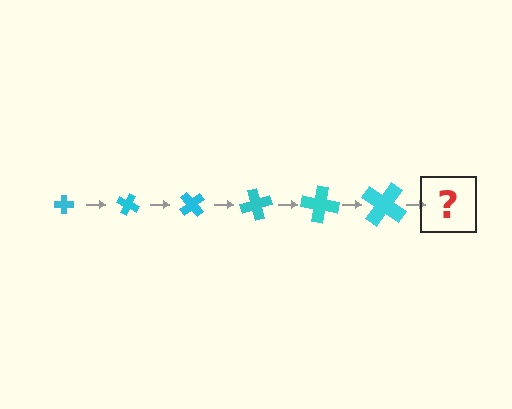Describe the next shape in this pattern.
It should be a cross, larger than the previous one and rotated 150 degrees from the start.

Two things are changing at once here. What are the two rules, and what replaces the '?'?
The two rules are that the cross grows larger each step and it rotates 25 degrees each step. The '?' should be a cross, larger than the previous one and rotated 150 degrees from the start.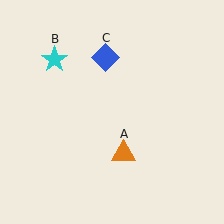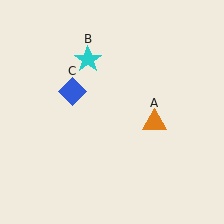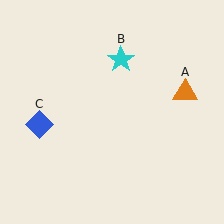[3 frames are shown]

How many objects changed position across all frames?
3 objects changed position: orange triangle (object A), cyan star (object B), blue diamond (object C).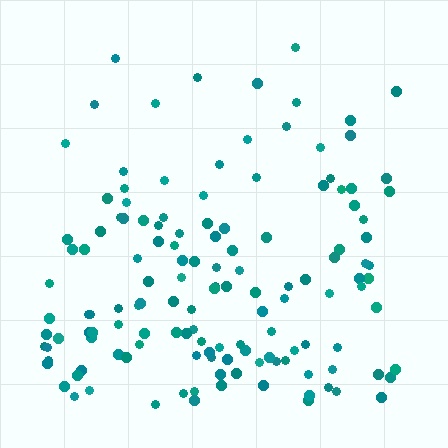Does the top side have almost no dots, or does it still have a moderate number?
Still a moderate number, just noticeably fewer than the bottom.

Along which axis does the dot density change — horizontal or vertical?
Vertical.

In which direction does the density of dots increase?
From top to bottom, with the bottom side densest.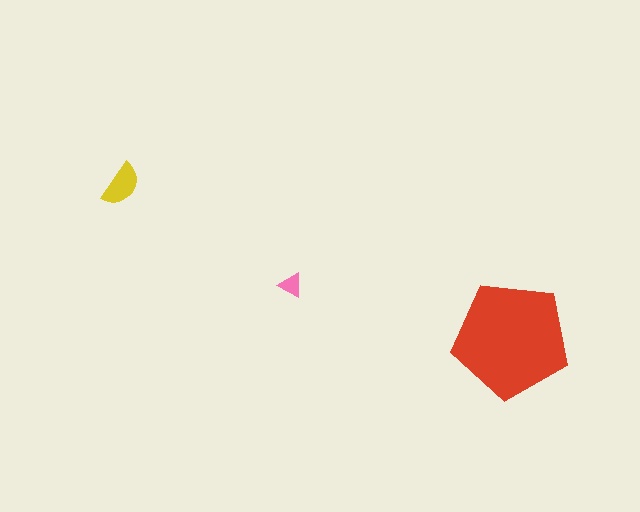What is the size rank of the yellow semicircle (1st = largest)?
2nd.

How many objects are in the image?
There are 3 objects in the image.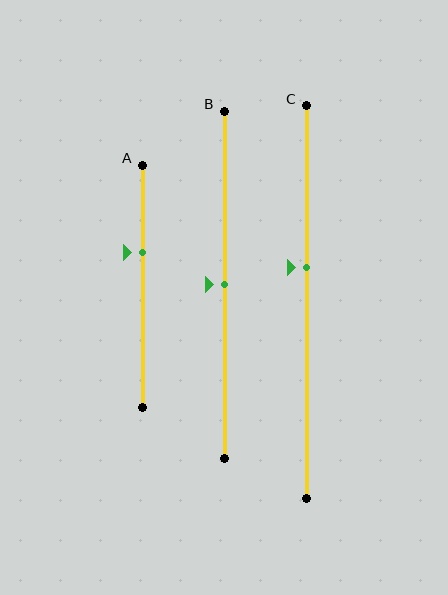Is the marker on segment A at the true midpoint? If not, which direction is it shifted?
No, the marker on segment A is shifted upward by about 14% of the segment length.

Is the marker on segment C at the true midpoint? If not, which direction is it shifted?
No, the marker on segment C is shifted upward by about 9% of the segment length.